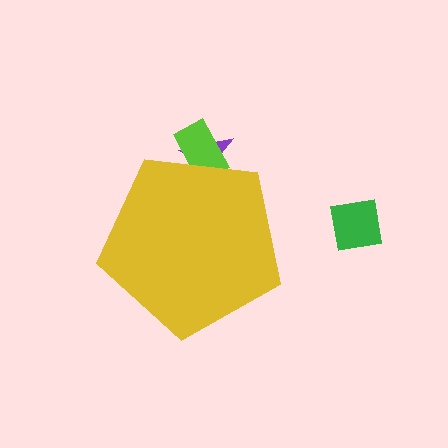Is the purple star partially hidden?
Yes, the purple star is partially hidden behind the yellow pentagon.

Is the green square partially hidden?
No, the green square is fully visible.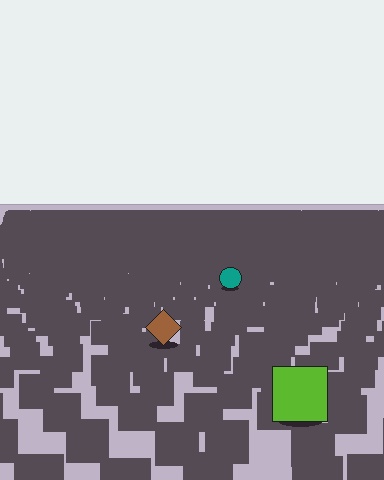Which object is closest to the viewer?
The lime square is closest. The texture marks near it are larger and more spread out.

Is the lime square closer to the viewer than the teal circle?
Yes. The lime square is closer — you can tell from the texture gradient: the ground texture is coarser near it.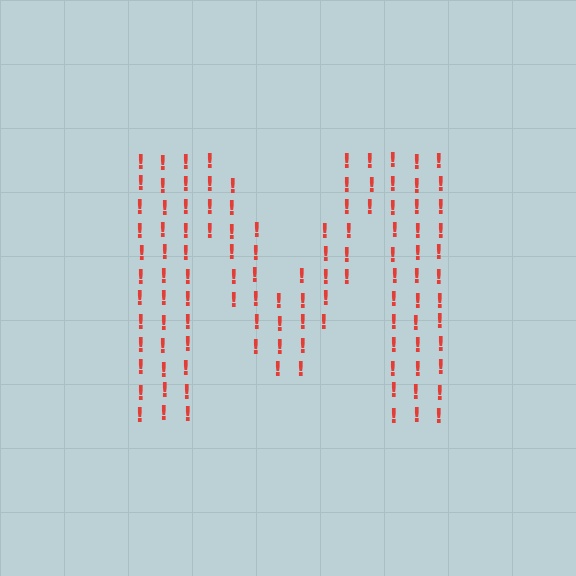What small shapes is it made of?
It is made of small exclamation marks.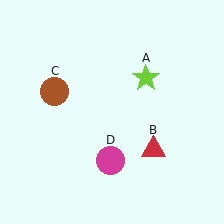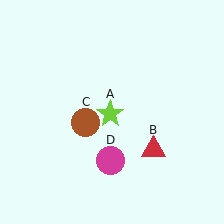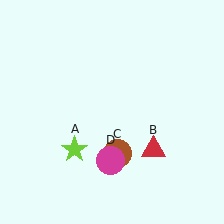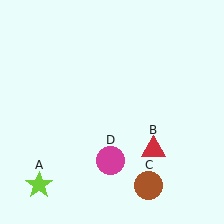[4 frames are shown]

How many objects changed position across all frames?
2 objects changed position: lime star (object A), brown circle (object C).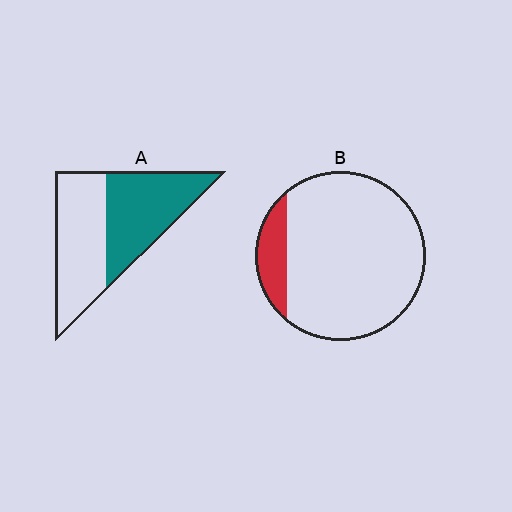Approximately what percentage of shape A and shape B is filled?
A is approximately 50% and B is approximately 15%.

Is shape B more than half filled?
No.